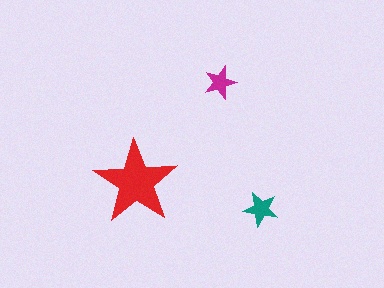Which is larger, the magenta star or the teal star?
The teal one.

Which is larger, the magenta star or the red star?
The red one.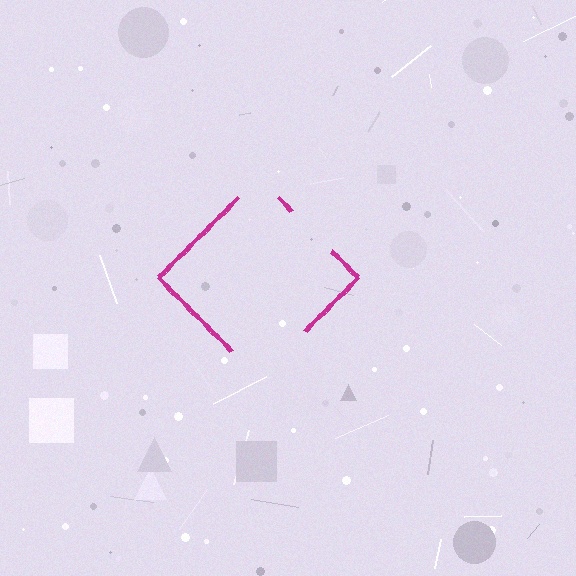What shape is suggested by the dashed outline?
The dashed outline suggests a diamond.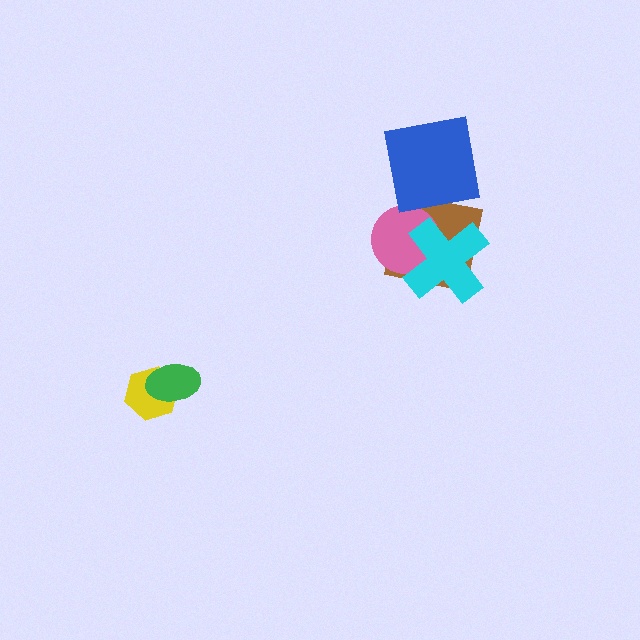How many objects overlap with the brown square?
2 objects overlap with the brown square.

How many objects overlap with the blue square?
0 objects overlap with the blue square.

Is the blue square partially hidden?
No, no other shape covers it.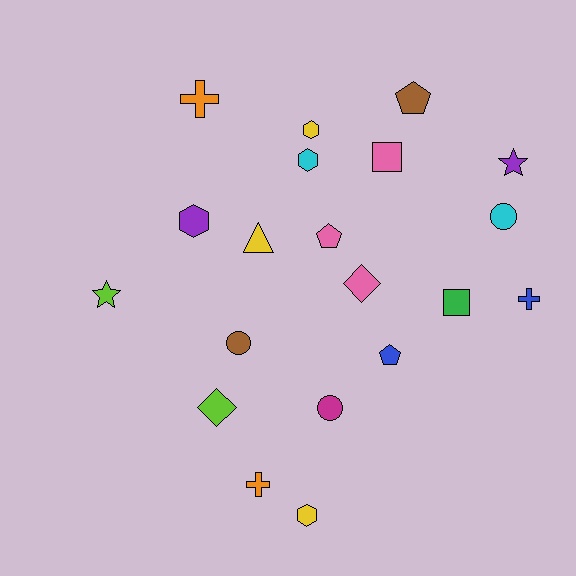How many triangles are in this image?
There is 1 triangle.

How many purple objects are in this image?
There are 2 purple objects.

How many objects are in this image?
There are 20 objects.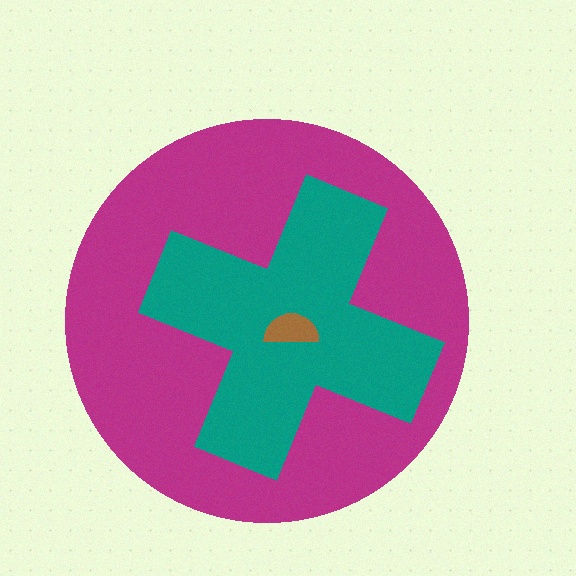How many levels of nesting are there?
3.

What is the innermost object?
The brown semicircle.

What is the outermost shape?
The magenta circle.